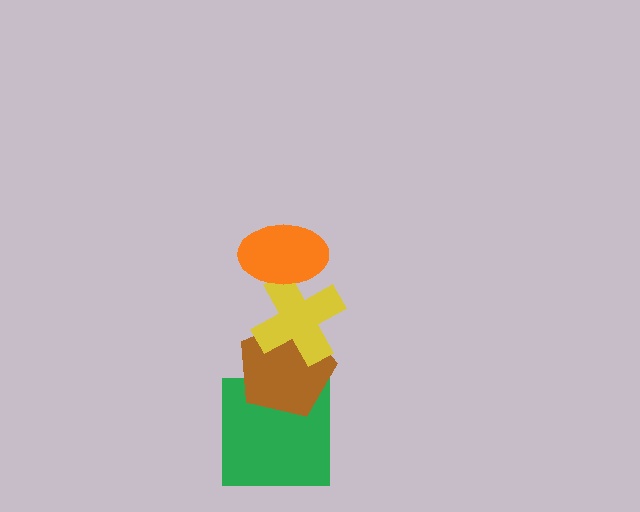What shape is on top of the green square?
The brown pentagon is on top of the green square.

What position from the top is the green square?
The green square is 4th from the top.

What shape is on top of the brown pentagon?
The yellow cross is on top of the brown pentagon.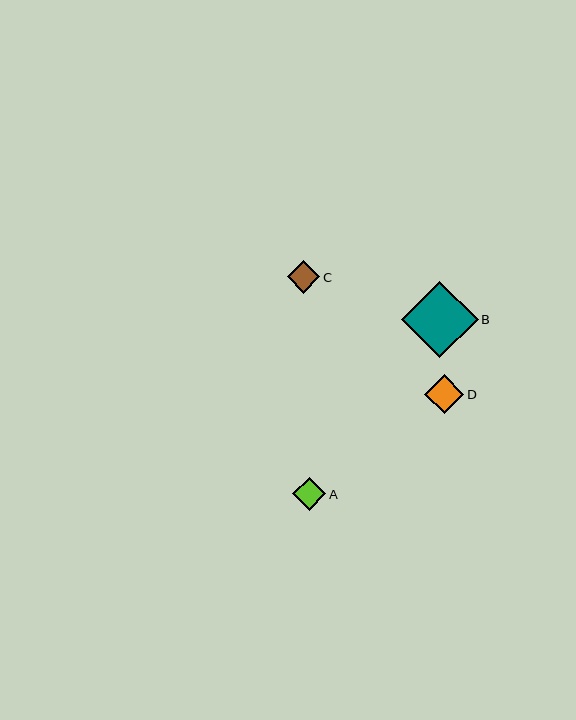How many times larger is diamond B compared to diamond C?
Diamond B is approximately 2.4 times the size of diamond C.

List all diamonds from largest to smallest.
From largest to smallest: B, D, A, C.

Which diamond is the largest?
Diamond B is the largest with a size of approximately 77 pixels.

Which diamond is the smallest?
Diamond C is the smallest with a size of approximately 32 pixels.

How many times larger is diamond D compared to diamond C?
Diamond D is approximately 1.2 times the size of diamond C.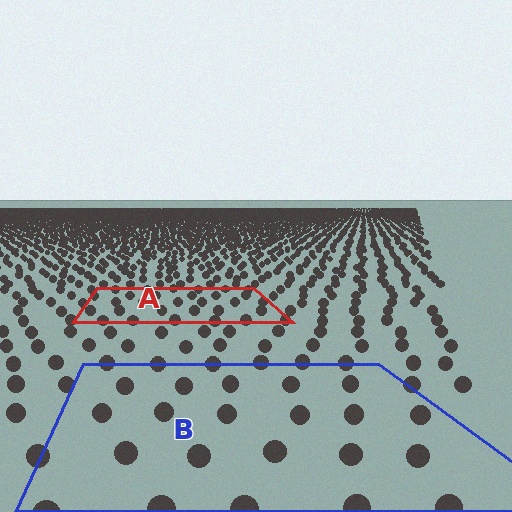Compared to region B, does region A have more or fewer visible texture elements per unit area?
Region A has more texture elements per unit area — they are packed more densely because it is farther away.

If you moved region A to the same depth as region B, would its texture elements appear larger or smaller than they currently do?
They would appear larger. At a closer depth, the same texture elements are projected at a bigger on-screen size.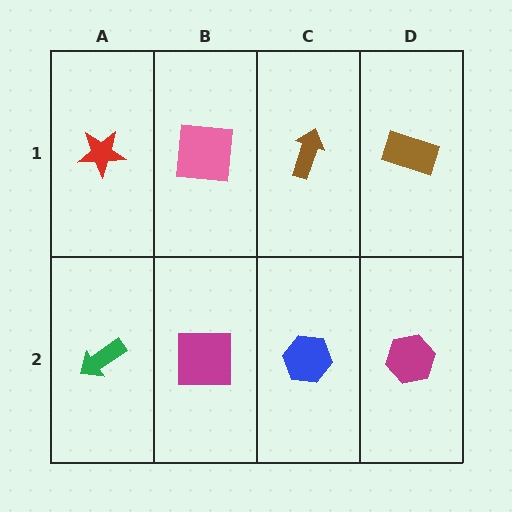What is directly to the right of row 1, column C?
A brown rectangle.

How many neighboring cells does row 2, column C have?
3.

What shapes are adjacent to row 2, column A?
A red star (row 1, column A), a magenta square (row 2, column B).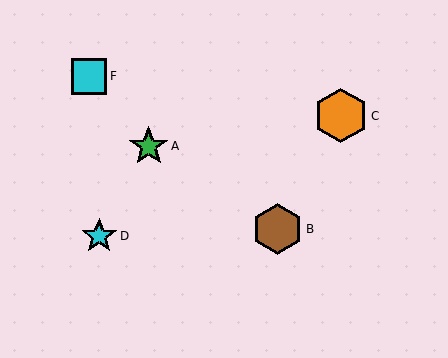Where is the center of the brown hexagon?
The center of the brown hexagon is at (278, 229).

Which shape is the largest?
The orange hexagon (labeled C) is the largest.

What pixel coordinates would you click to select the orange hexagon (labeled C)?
Click at (341, 116) to select the orange hexagon C.